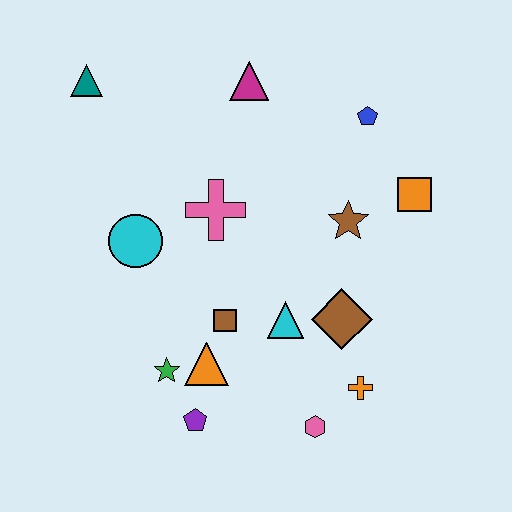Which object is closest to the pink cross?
The cyan circle is closest to the pink cross.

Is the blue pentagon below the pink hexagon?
No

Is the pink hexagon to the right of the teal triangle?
Yes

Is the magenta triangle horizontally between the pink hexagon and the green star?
Yes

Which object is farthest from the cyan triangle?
The teal triangle is farthest from the cyan triangle.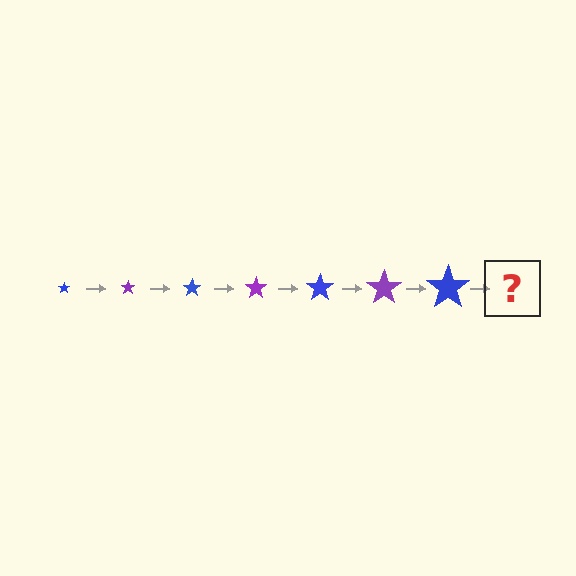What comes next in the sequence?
The next element should be a purple star, larger than the previous one.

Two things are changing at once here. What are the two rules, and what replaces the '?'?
The two rules are that the star grows larger each step and the color cycles through blue and purple. The '?' should be a purple star, larger than the previous one.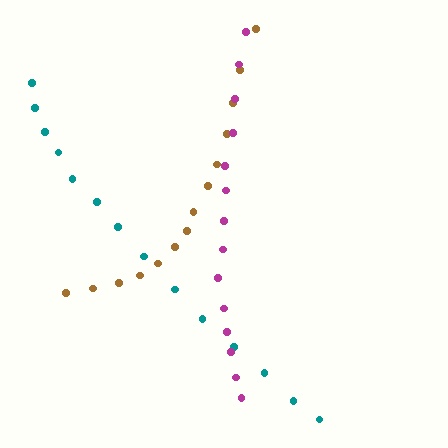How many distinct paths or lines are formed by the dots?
There are 3 distinct paths.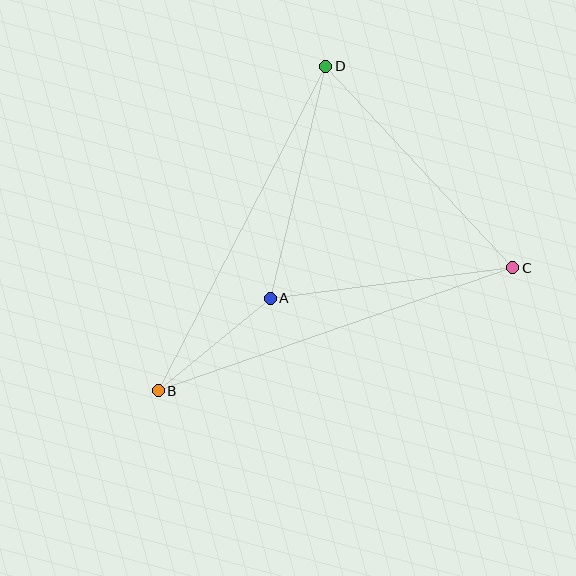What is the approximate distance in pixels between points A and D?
The distance between A and D is approximately 238 pixels.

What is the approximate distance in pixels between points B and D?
The distance between B and D is approximately 365 pixels.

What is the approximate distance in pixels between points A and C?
The distance between A and C is approximately 244 pixels.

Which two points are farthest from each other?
Points B and C are farthest from each other.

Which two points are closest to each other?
Points A and B are closest to each other.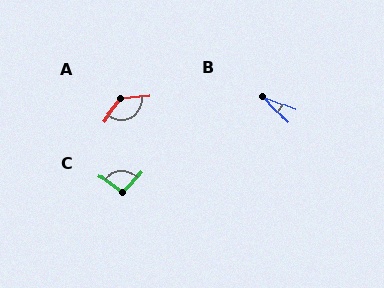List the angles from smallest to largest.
B (26°), C (98°), A (131°).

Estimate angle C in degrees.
Approximately 98 degrees.